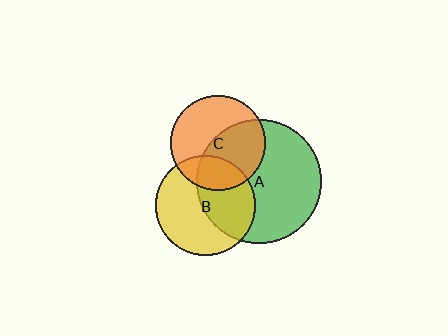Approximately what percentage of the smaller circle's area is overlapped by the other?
Approximately 25%.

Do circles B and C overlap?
Yes.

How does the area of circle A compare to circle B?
Approximately 1.6 times.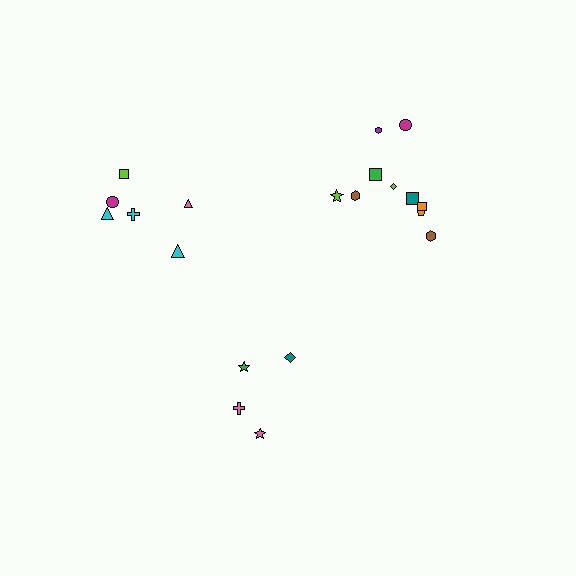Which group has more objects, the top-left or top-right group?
The top-right group.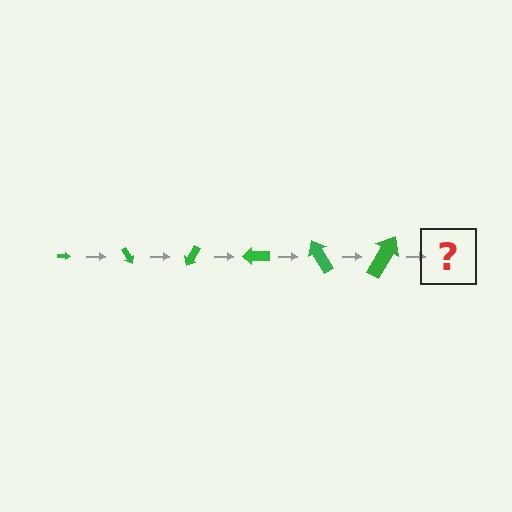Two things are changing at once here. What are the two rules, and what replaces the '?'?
The two rules are that the arrow grows larger each step and it rotates 60 degrees each step. The '?' should be an arrow, larger than the previous one and rotated 360 degrees from the start.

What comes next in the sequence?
The next element should be an arrow, larger than the previous one and rotated 360 degrees from the start.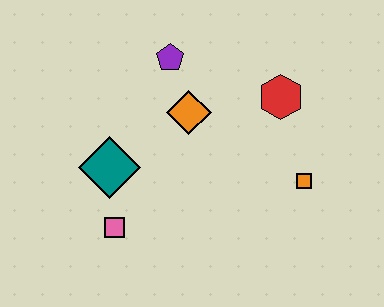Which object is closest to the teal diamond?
The pink square is closest to the teal diamond.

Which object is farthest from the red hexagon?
The pink square is farthest from the red hexagon.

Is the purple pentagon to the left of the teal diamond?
No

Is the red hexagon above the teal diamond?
Yes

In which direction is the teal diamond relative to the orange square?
The teal diamond is to the left of the orange square.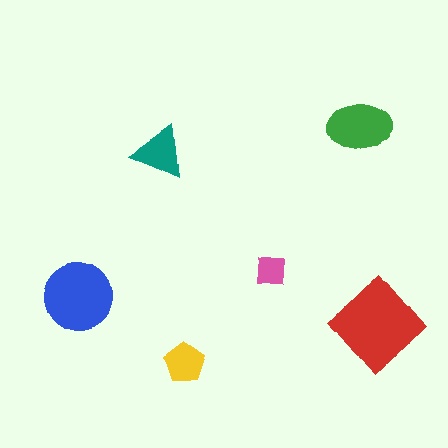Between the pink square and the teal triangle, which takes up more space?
The teal triangle.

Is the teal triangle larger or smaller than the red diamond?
Smaller.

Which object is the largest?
The red diamond.